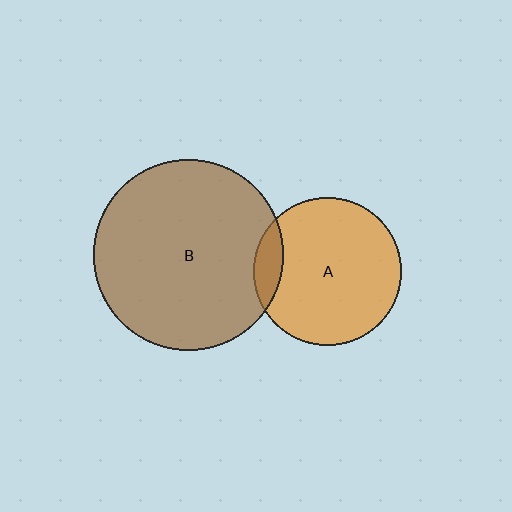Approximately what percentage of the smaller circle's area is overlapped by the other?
Approximately 10%.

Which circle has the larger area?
Circle B (brown).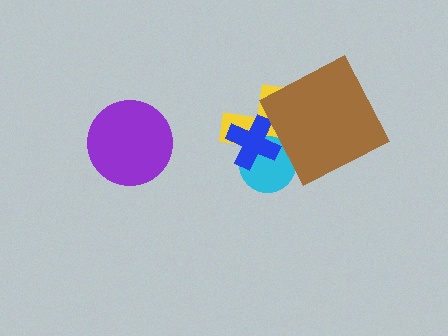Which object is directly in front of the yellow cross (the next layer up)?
The cyan circle is directly in front of the yellow cross.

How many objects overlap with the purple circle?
0 objects overlap with the purple circle.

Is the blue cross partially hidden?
No, no other shape covers it.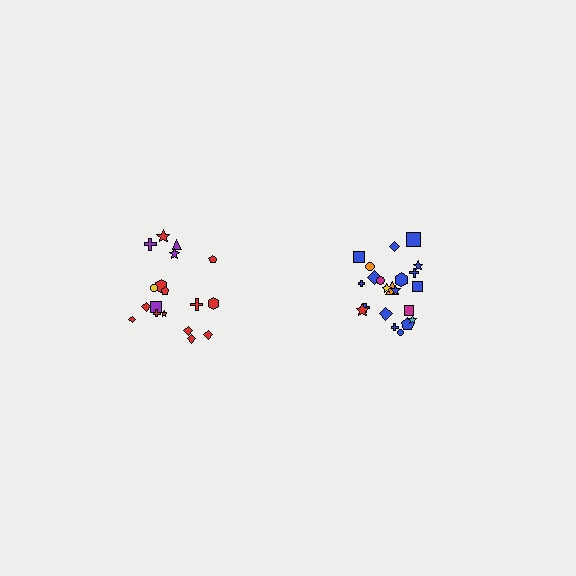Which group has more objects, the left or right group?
The right group.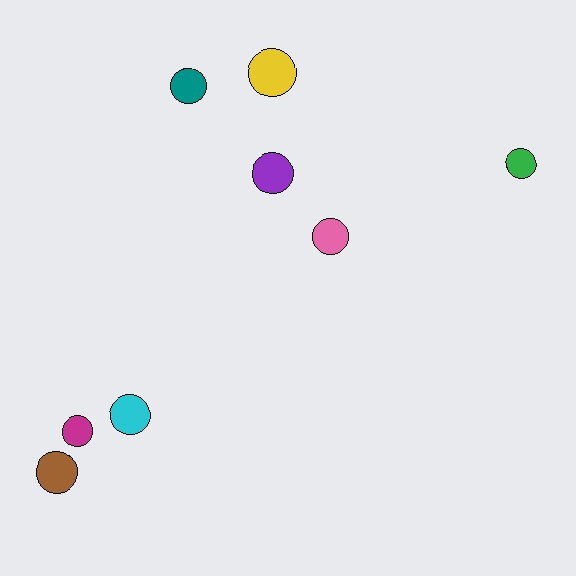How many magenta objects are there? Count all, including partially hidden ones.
There is 1 magenta object.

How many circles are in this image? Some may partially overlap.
There are 8 circles.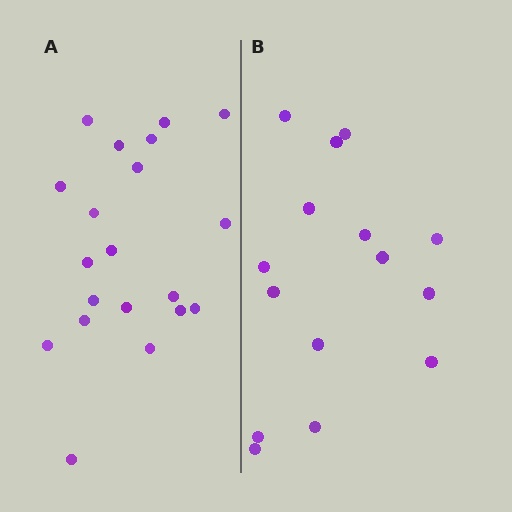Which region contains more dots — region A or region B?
Region A (the left region) has more dots.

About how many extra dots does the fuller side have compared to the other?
Region A has about 5 more dots than region B.